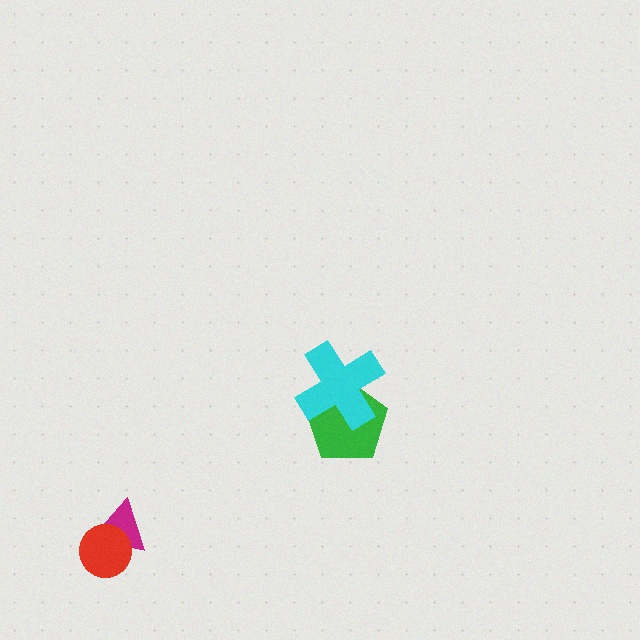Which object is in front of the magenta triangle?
The red circle is in front of the magenta triangle.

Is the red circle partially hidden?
No, no other shape covers it.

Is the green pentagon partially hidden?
Yes, it is partially covered by another shape.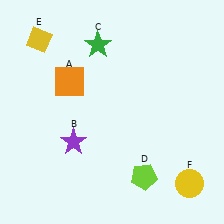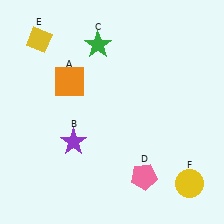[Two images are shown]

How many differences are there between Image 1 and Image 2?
There is 1 difference between the two images.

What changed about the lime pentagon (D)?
In Image 1, D is lime. In Image 2, it changed to pink.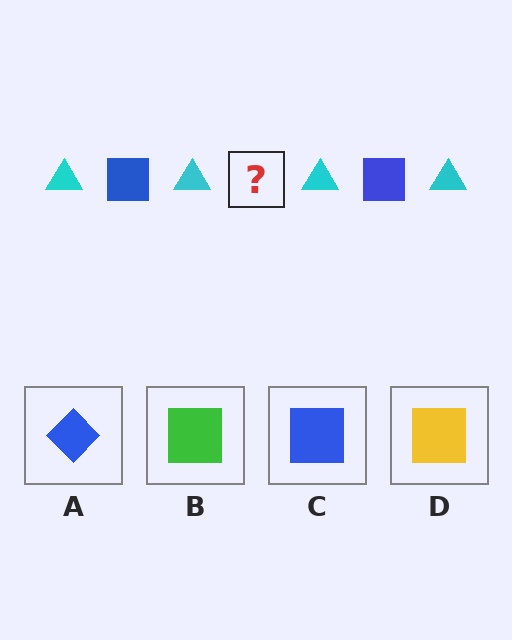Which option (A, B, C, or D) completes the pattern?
C.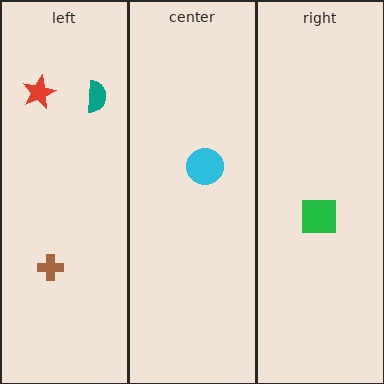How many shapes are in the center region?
1.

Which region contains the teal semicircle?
The left region.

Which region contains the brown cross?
The left region.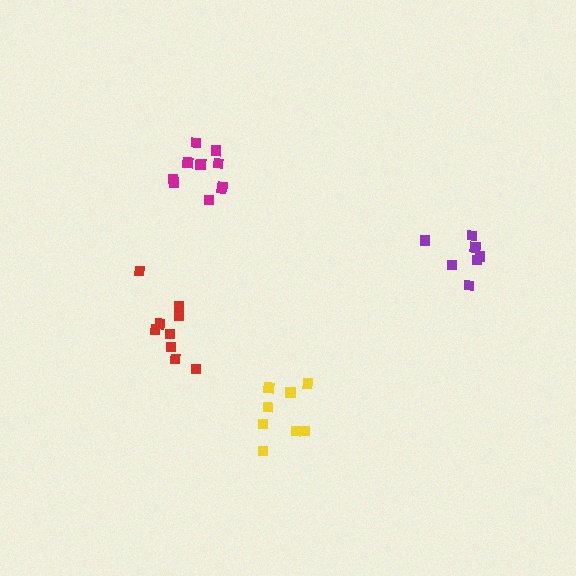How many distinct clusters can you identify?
There are 4 distinct clusters.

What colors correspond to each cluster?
The clusters are colored: yellow, red, magenta, purple.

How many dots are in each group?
Group 1: 8 dots, Group 2: 9 dots, Group 3: 10 dots, Group 4: 7 dots (34 total).